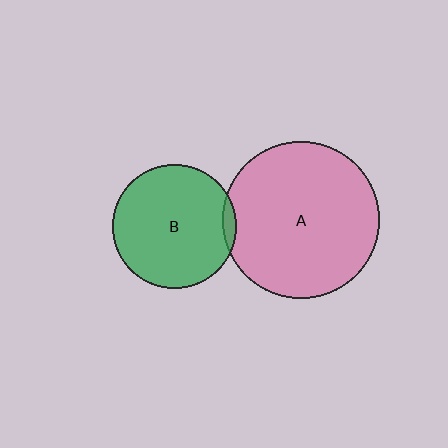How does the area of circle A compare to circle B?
Approximately 1.6 times.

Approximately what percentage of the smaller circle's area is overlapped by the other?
Approximately 5%.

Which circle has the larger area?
Circle A (pink).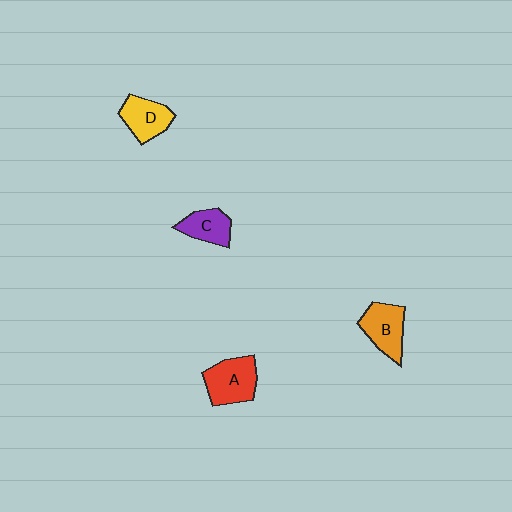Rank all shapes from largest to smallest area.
From largest to smallest: A (red), B (orange), D (yellow), C (purple).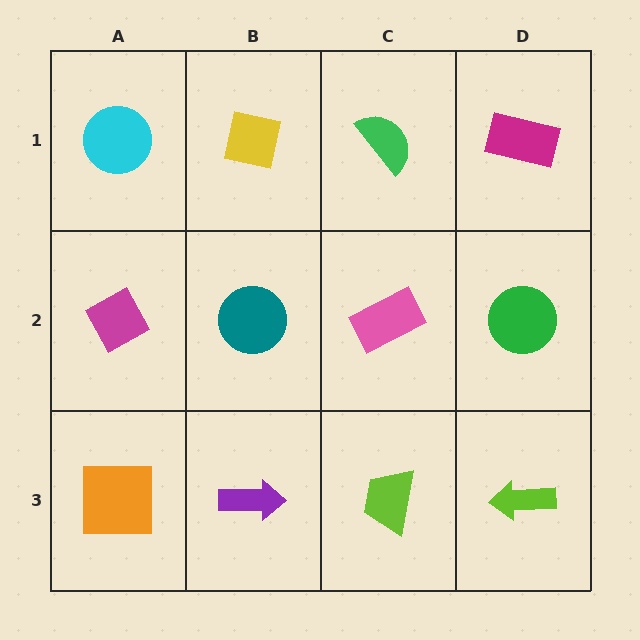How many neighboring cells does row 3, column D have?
2.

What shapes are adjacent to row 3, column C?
A pink rectangle (row 2, column C), a purple arrow (row 3, column B), a lime arrow (row 3, column D).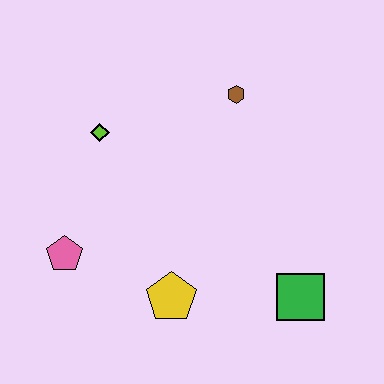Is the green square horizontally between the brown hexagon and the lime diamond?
No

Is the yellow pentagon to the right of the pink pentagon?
Yes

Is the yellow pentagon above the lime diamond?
No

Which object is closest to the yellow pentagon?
The pink pentagon is closest to the yellow pentagon.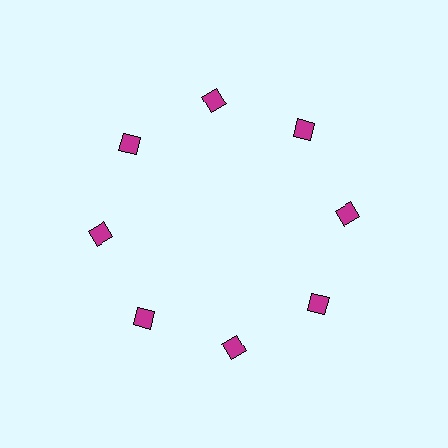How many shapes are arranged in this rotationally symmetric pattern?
There are 8 shapes, arranged in 8 groups of 1.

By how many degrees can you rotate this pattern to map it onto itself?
The pattern maps onto itself every 45 degrees of rotation.